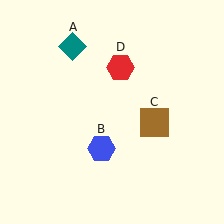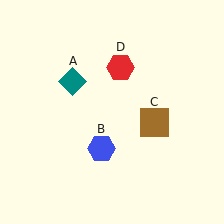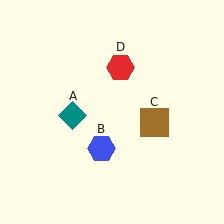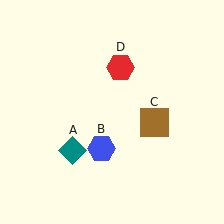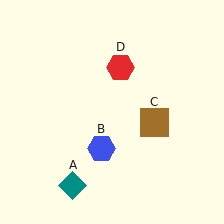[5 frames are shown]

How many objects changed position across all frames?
1 object changed position: teal diamond (object A).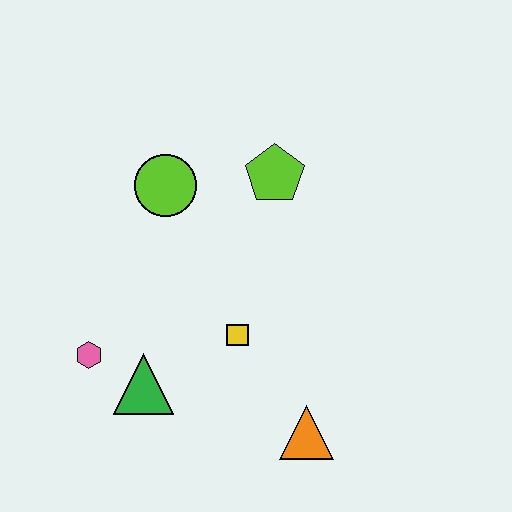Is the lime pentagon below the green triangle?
No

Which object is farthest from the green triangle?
The lime pentagon is farthest from the green triangle.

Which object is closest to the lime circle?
The lime pentagon is closest to the lime circle.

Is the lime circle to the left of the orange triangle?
Yes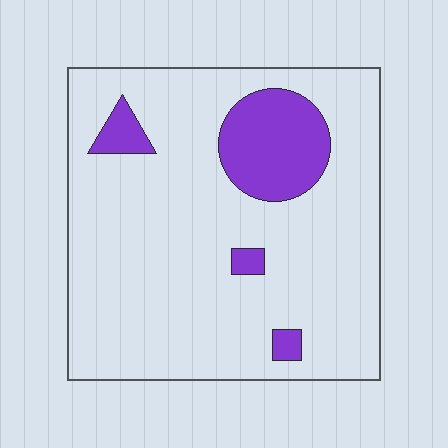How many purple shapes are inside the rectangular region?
4.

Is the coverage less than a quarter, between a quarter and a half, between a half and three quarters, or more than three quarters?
Less than a quarter.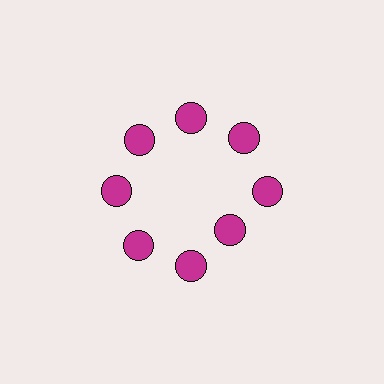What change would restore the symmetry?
The symmetry would be restored by moving it outward, back onto the ring so that all 8 circles sit at equal angles and equal distance from the center.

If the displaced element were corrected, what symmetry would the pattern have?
It would have 8-fold rotational symmetry — the pattern would map onto itself every 45 degrees.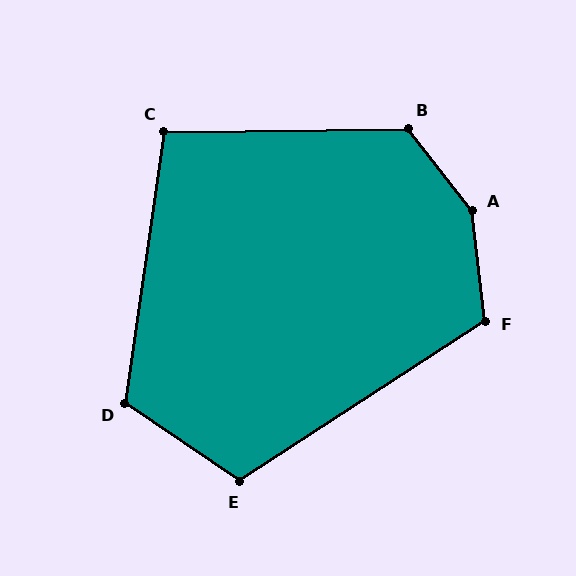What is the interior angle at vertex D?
Approximately 116 degrees (obtuse).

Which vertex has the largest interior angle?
A, at approximately 149 degrees.